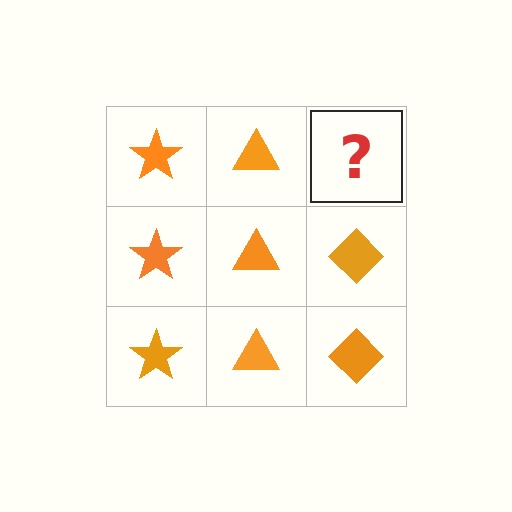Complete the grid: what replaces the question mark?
The question mark should be replaced with an orange diamond.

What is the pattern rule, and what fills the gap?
The rule is that each column has a consistent shape. The gap should be filled with an orange diamond.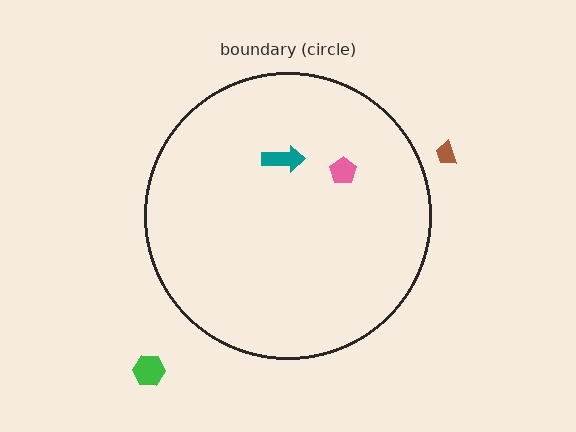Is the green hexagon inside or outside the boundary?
Outside.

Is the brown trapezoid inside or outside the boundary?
Outside.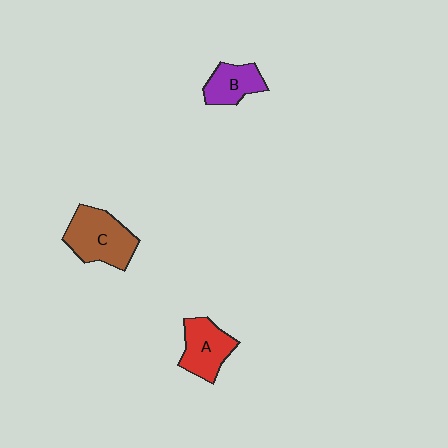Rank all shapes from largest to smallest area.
From largest to smallest: C (brown), A (red), B (purple).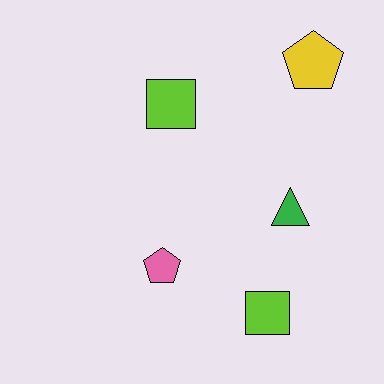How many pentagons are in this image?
There are 2 pentagons.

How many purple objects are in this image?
There are no purple objects.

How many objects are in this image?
There are 5 objects.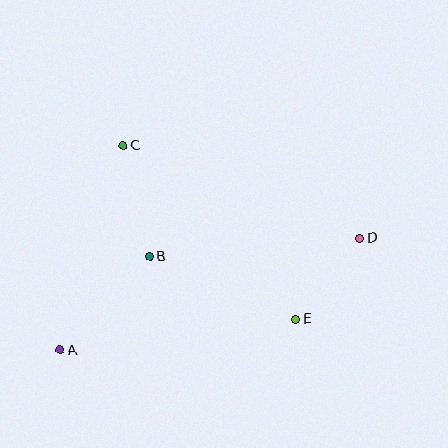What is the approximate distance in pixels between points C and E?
The distance between C and E is approximately 245 pixels.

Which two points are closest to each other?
Points D and E are closest to each other.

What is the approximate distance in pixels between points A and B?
The distance between A and B is approximately 130 pixels.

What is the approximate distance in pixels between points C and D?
The distance between C and D is approximately 254 pixels.